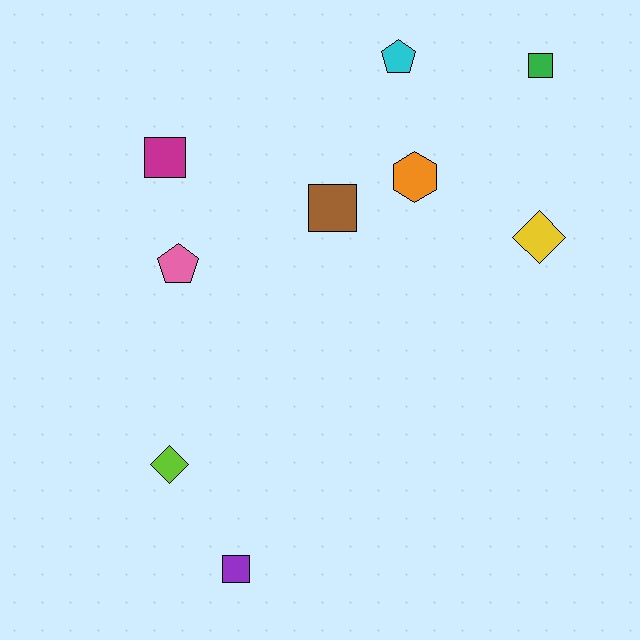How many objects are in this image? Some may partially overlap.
There are 9 objects.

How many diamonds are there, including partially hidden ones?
There are 2 diamonds.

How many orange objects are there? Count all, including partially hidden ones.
There is 1 orange object.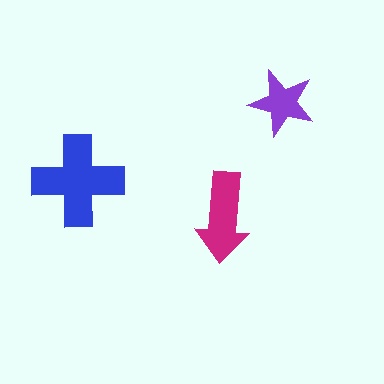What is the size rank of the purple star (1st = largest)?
3rd.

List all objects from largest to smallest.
The blue cross, the magenta arrow, the purple star.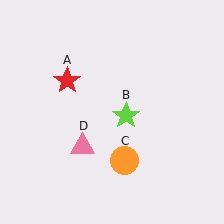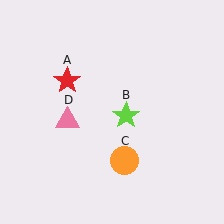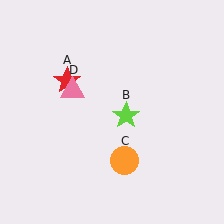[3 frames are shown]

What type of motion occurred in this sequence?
The pink triangle (object D) rotated clockwise around the center of the scene.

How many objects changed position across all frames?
1 object changed position: pink triangle (object D).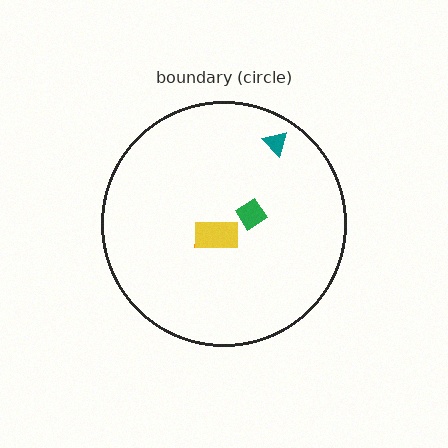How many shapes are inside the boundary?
4 inside, 0 outside.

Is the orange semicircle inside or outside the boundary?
Inside.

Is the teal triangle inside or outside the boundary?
Inside.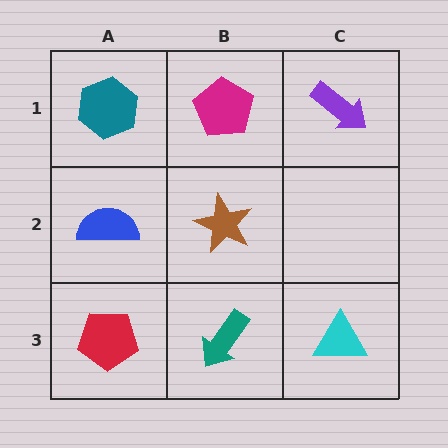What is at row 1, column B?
A magenta pentagon.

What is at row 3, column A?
A red pentagon.